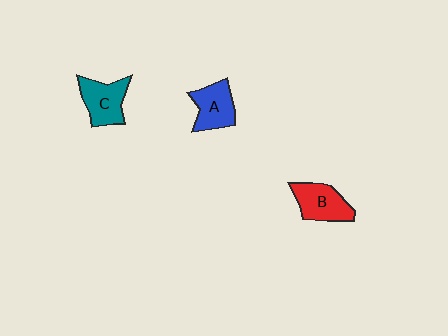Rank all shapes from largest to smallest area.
From largest to smallest: B (red), C (teal), A (blue).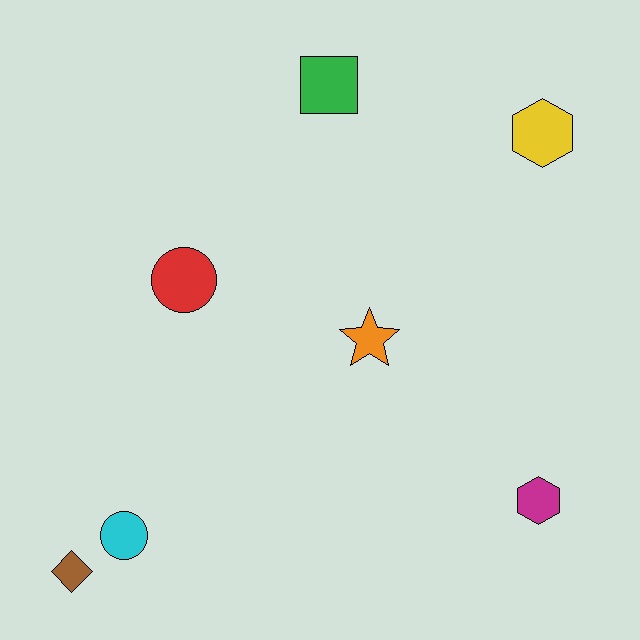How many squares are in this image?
There is 1 square.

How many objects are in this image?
There are 7 objects.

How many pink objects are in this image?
There are no pink objects.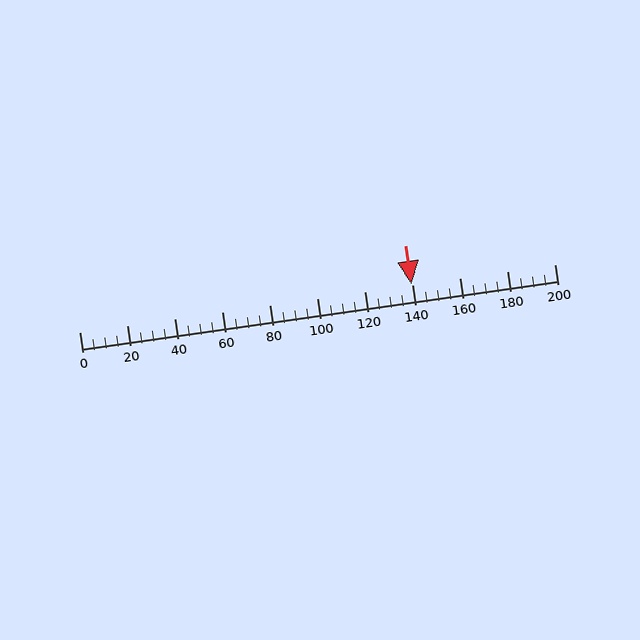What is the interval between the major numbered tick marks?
The major tick marks are spaced 20 units apart.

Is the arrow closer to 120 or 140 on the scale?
The arrow is closer to 140.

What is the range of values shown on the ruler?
The ruler shows values from 0 to 200.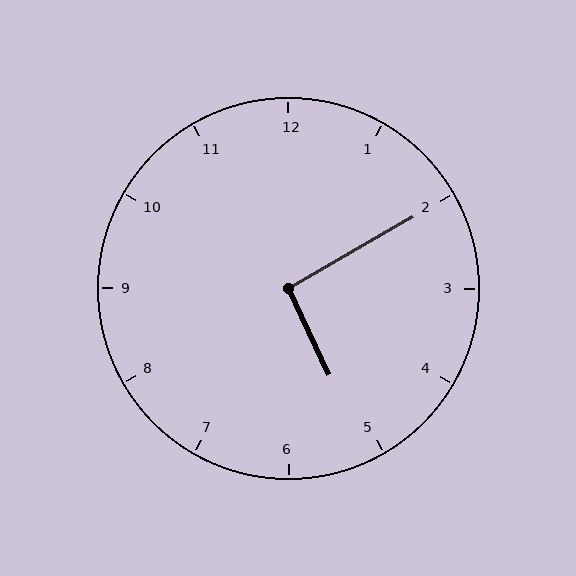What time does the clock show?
5:10.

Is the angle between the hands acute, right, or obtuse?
It is right.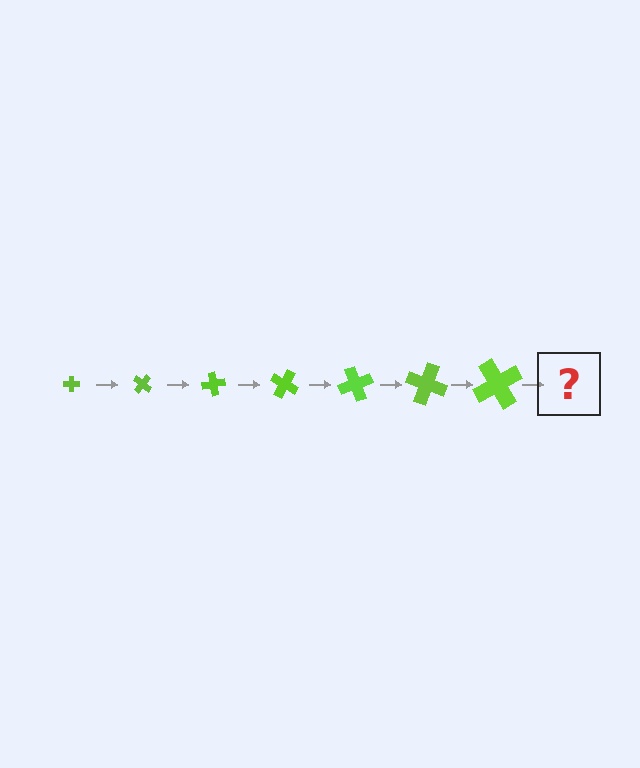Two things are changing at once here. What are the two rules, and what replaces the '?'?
The two rules are that the cross grows larger each step and it rotates 40 degrees each step. The '?' should be a cross, larger than the previous one and rotated 280 degrees from the start.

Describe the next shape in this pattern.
It should be a cross, larger than the previous one and rotated 280 degrees from the start.